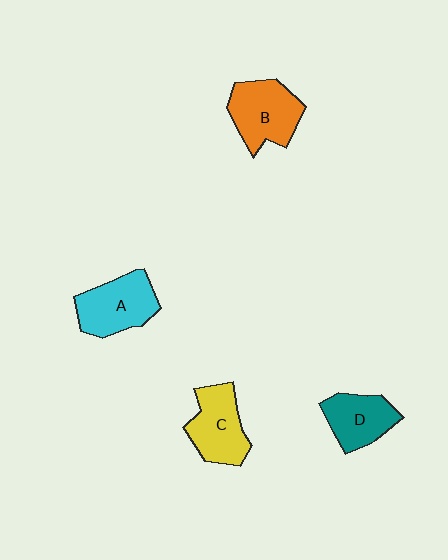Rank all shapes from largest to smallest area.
From largest to smallest: B (orange), A (cyan), C (yellow), D (teal).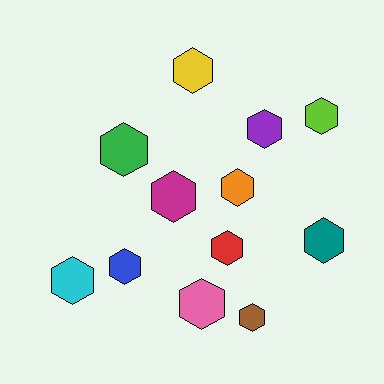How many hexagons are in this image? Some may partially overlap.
There are 12 hexagons.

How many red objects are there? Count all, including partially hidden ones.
There is 1 red object.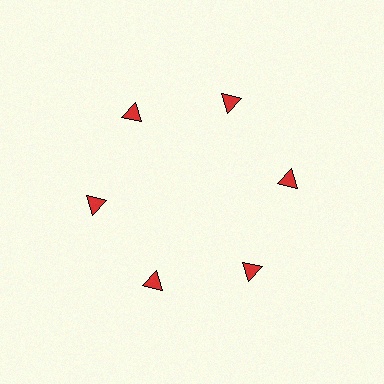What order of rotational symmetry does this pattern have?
This pattern has 6-fold rotational symmetry.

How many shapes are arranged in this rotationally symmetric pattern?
There are 6 shapes, arranged in 6 groups of 1.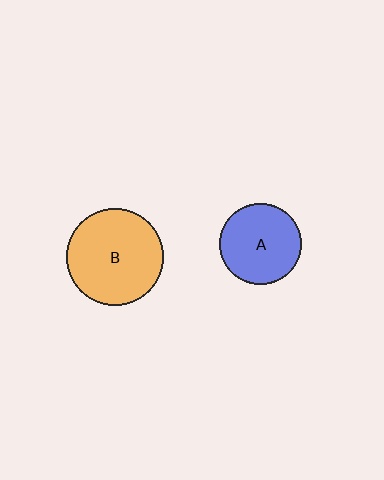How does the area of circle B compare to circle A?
Approximately 1.4 times.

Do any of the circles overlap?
No, none of the circles overlap.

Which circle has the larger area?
Circle B (orange).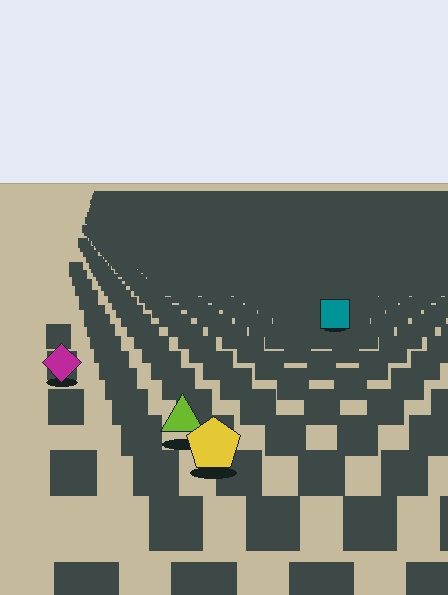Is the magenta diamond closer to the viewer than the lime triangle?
No. The lime triangle is closer — you can tell from the texture gradient: the ground texture is coarser near it.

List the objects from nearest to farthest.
From nearest to farthest: the yellow pentagon, the lime triangle, the magenta diamond, the teal square.